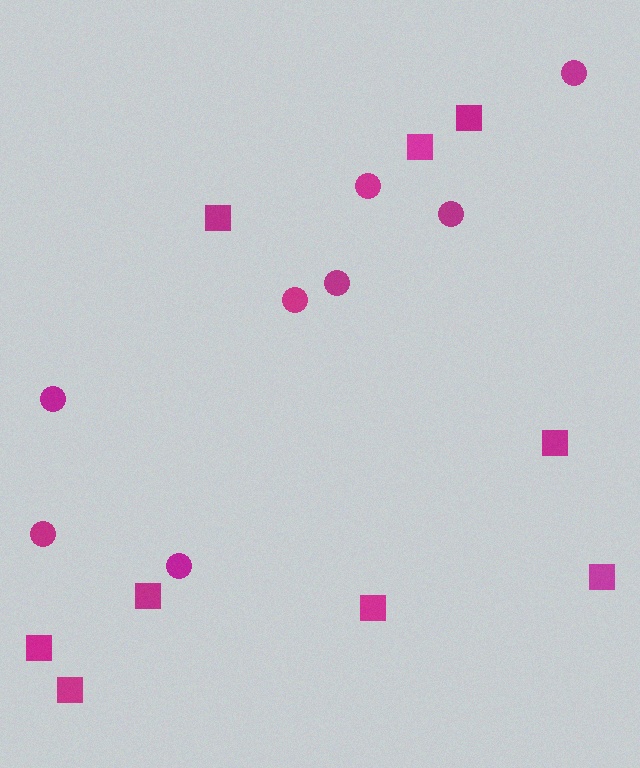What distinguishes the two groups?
There are 2 groups: one group of squares (9) and one group of circles (8).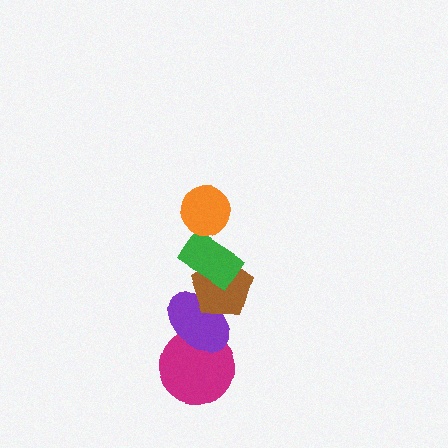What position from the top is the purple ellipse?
The purple ellipse is 4th from the top.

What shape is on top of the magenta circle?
The purple ellipse is on top of the magenta circle.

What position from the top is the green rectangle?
The green rectangle is 2nd from the top.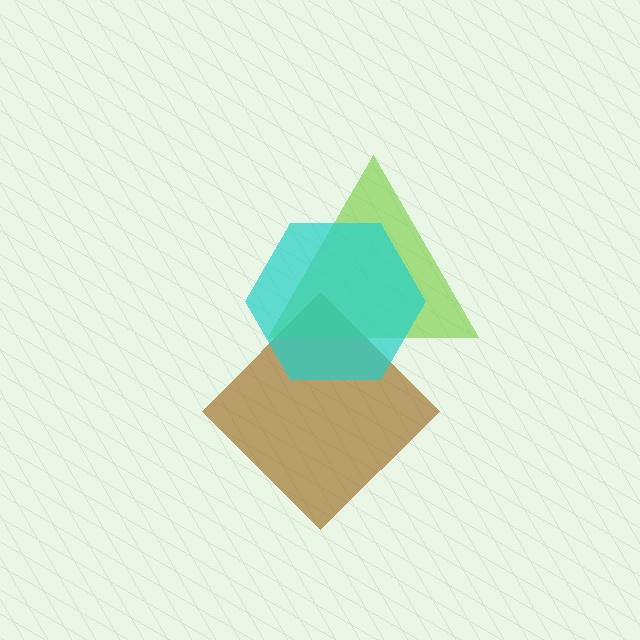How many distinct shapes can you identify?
There are 3 distinct shapes: a brown diamond, a lime triangle, a cyan hexagon.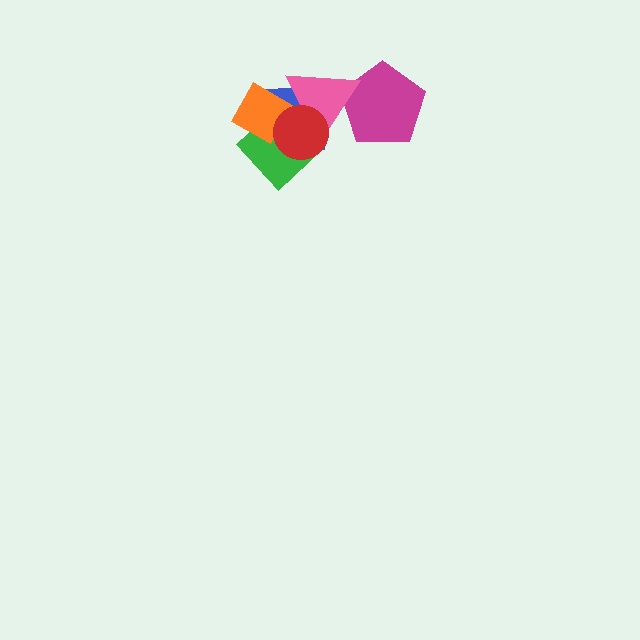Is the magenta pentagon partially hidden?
Yes, it is partially covered by another shape.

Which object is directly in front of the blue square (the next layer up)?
The green diamond is directly in front of the blue square.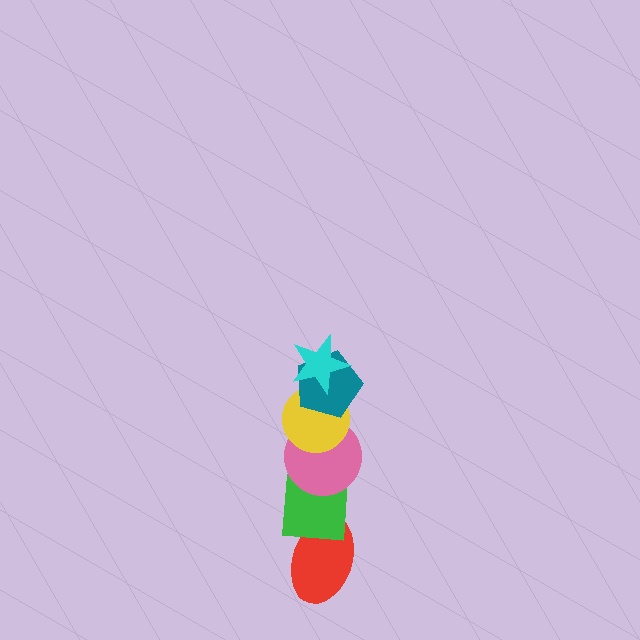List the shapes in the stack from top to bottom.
From top to bottom: the cyan star, the teal pentagon, the yellow circle, the pink circle, the green square, the red ellipse.